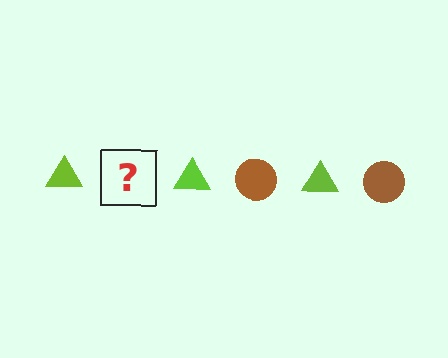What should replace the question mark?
The question mark should be replaced with a brown circle.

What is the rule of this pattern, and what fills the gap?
The rule is that the pattern alternates between lime triangle and brown circle. The gap should be filled with a brown circle.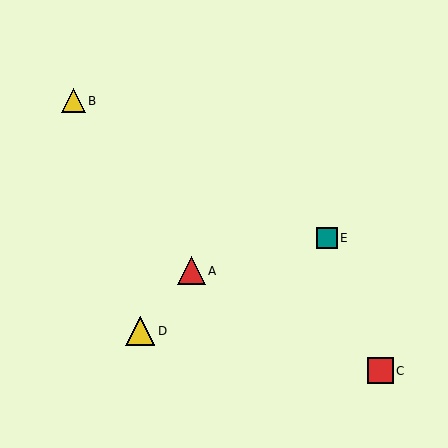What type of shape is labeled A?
Shape A is a red triangle.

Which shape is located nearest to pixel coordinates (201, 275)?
The red triangle (labeled A) at (191, 271) is nearest to that location.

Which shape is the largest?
The yellow triangle (labeled D) is the largest.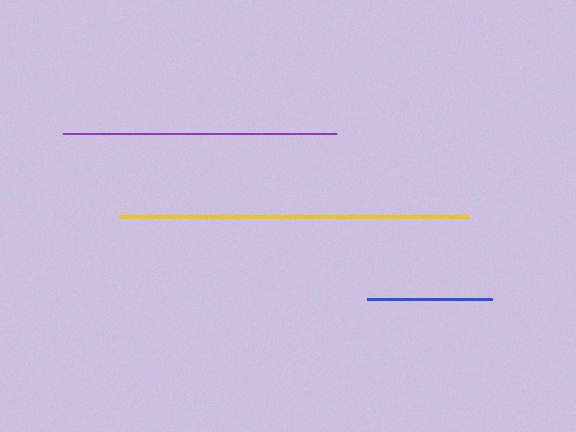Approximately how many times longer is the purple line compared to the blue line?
The purple line is approximately 2.2 times the length of the blue line.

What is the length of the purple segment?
The purple segment is approximately 273 pixels long.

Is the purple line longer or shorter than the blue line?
The purple line is longer than the blue line.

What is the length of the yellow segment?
The yellow segment is approximately 349 pixels long.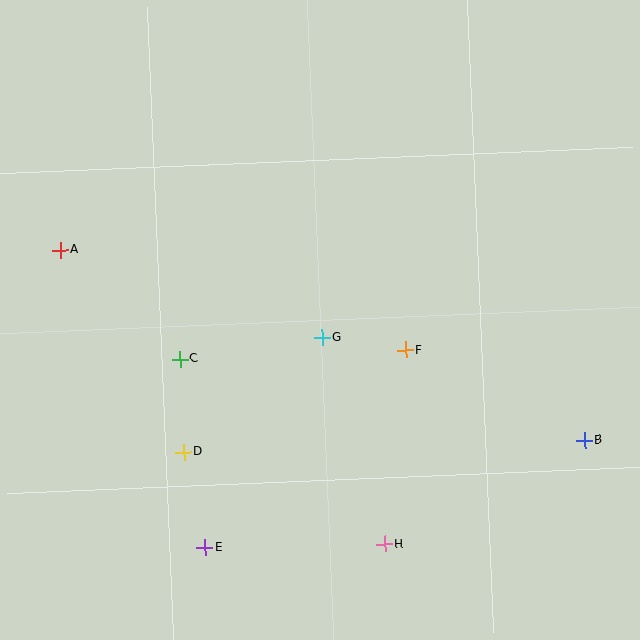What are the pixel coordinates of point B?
Point B is at (584, 440).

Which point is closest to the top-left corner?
Point A is closest to the top-left corner.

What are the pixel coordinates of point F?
Point F is at (406, 350).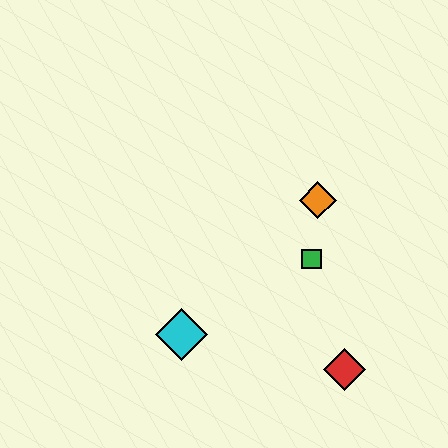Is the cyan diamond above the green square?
No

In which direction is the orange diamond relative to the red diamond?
The orange diamond is above the red diamond.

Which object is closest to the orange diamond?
The green square is closest to the orange diamond.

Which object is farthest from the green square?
The cyan diamond is farthest from the green square.